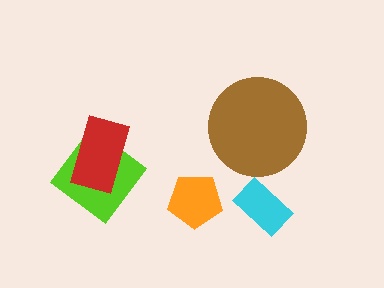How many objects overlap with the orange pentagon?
0 objects overlap with the orange pentagon.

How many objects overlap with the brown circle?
0 objects overlap with the brown circle.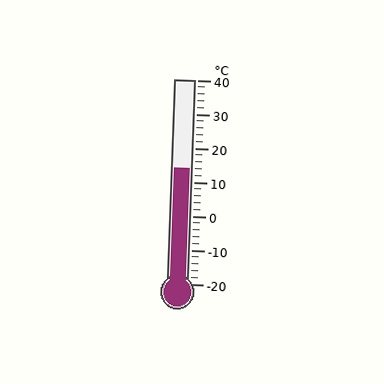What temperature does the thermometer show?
The thermometer shows approximately 14°C.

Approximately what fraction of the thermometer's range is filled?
The thermometer is filled to approximately 55% of its range.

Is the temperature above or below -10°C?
The temperature is above -10°C.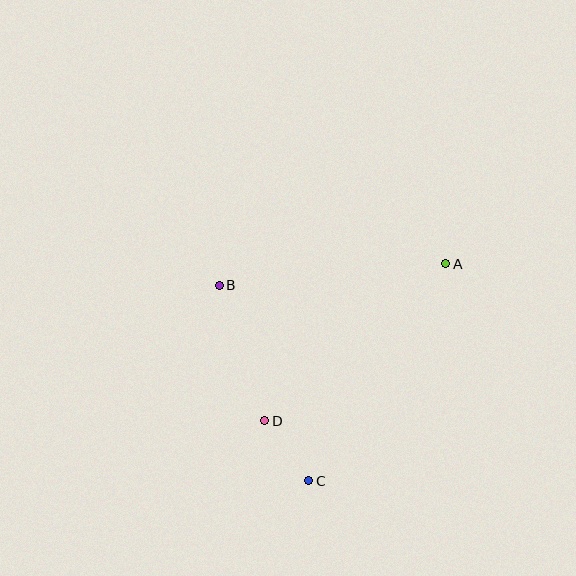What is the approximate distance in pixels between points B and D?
The distance between B and D is approximately 143 pixels.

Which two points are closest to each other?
Points C and D are closest to each other.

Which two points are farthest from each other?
Points A and C are farthest from each other.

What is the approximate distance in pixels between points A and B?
The distance between A and B is approximately 228 pixels.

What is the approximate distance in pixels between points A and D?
The distance between A and D is approximately 240 pixels.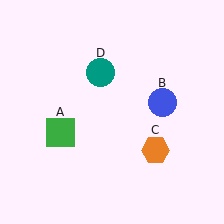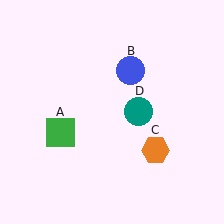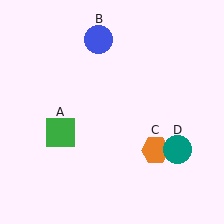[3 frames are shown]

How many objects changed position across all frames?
2 objects changed position: blue circle (object B), teal circle (object D).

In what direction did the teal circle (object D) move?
The teal circle (object D) moved down and to the right.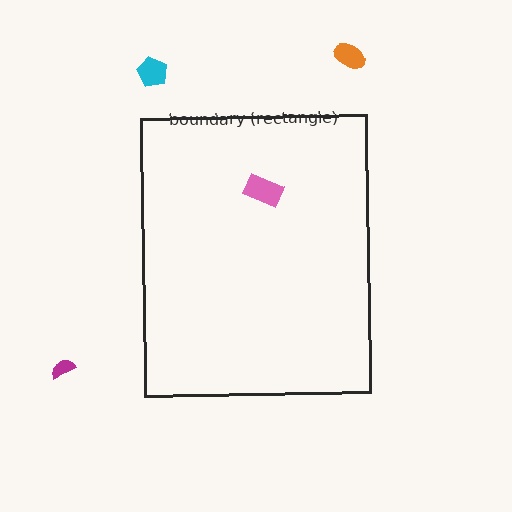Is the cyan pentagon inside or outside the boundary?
Outside.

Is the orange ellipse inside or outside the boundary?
Outside.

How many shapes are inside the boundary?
1 inside, 3 outside.